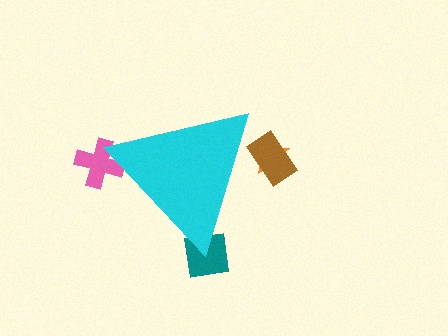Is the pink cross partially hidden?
Yes, the pink cross is partially hidden behind the cyan triangle.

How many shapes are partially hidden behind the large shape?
4 shapes are partially hidden.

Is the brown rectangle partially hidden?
Yes, the brown rectangle is partially hidden behind the cyan triangle.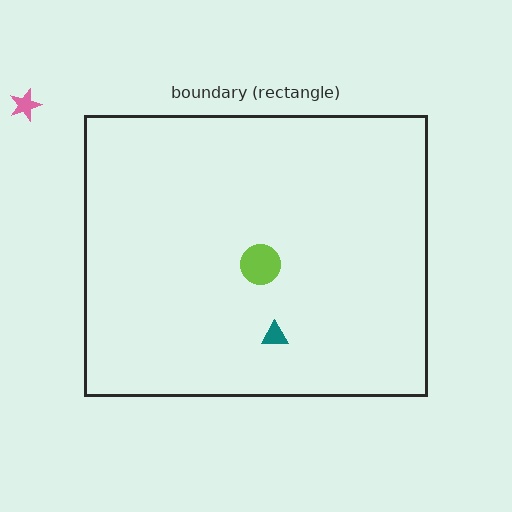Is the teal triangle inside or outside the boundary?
Inside.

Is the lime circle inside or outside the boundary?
Inside.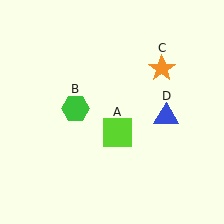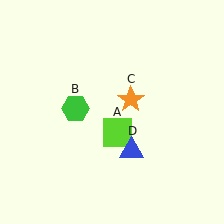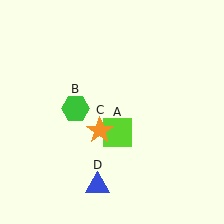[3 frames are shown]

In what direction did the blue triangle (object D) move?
The blue triangle (object D) moved down and to the left.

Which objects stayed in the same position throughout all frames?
Lime square (object A) and green hexagon (object B) remained stationary.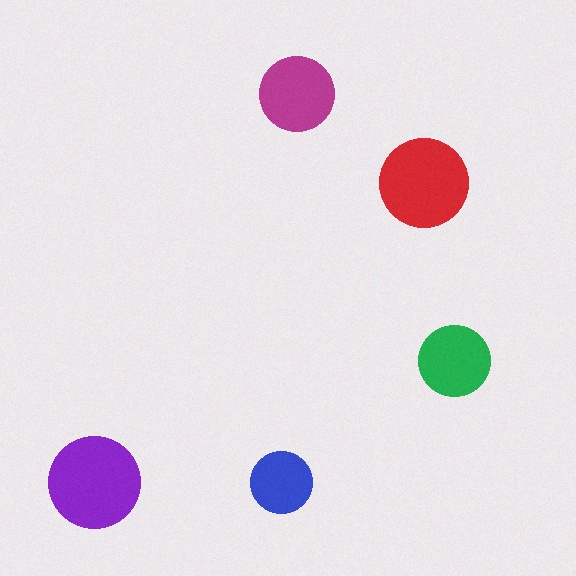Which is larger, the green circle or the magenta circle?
The magenta one.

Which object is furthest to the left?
The purple circle is leftmost.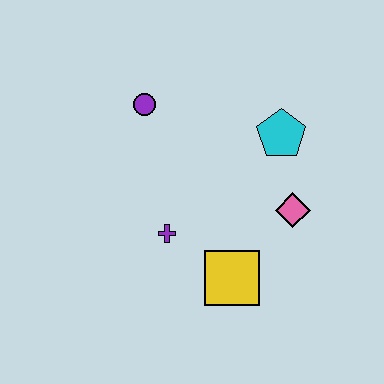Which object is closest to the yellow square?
The purple cross is closest to the yellow square.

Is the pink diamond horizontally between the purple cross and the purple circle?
No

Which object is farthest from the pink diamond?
The purple circle is farthest from the pink diamond.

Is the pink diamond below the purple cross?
No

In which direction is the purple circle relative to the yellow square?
The purple circle is above the yellow square.